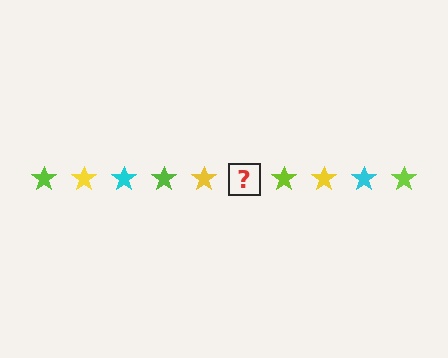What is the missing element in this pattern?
The missing element is a cyan star.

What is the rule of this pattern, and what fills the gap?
The rule is that the pattern cycles through lime, yellow, cyan stars. The gap should be filled with a cyan star.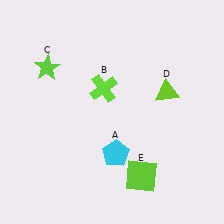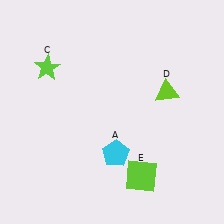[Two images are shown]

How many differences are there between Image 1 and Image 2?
There is 1 difference between the two images.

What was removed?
The lime cross (B) was removed in Image 2.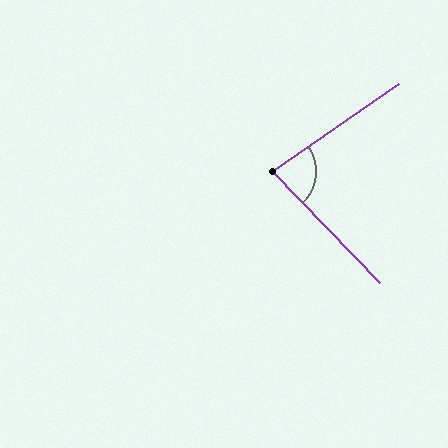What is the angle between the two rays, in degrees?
Approximately 81 degrees.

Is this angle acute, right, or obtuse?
It is acute.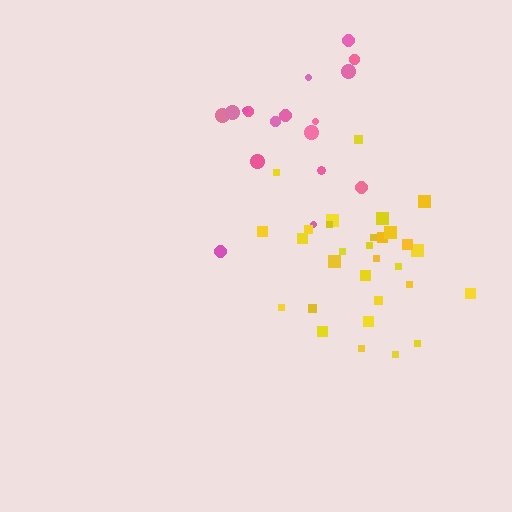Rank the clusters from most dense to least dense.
yellow, pink.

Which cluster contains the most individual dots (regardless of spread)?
Yellow (30).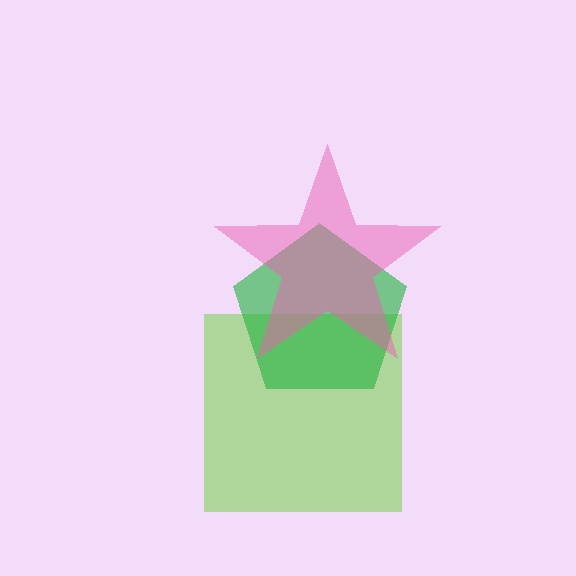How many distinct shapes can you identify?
There are 3 distinct shapes: a lime square, a green pentagon, a pink star.